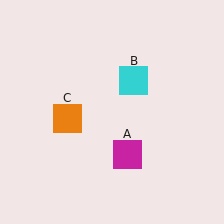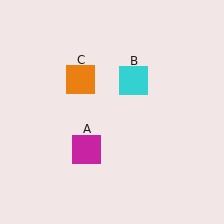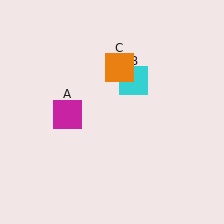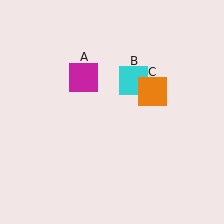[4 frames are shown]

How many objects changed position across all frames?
2 objects changed position: magenta square (object A), orange square (object C).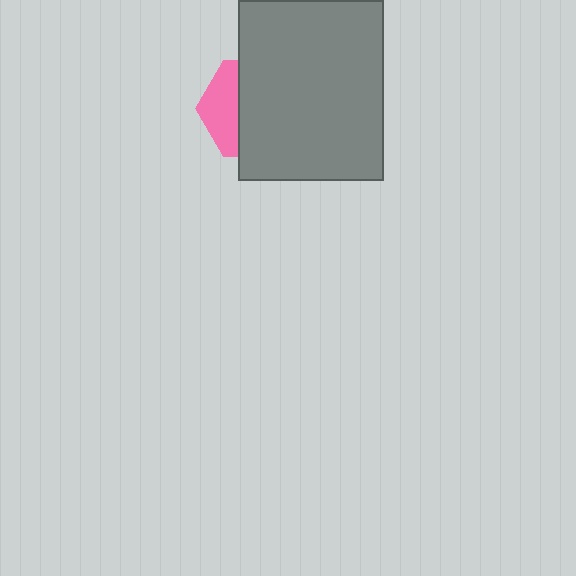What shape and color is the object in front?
The object in front is a gray rectangle.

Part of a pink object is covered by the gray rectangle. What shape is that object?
It is a hexagon.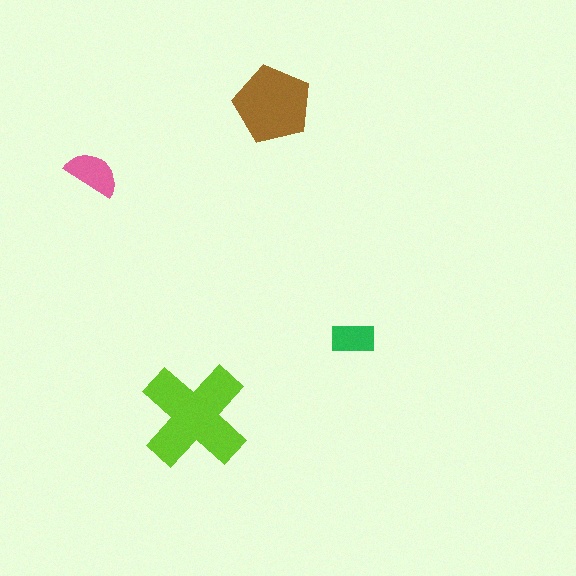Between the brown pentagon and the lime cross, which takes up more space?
The lime cross.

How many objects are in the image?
There are 4 objects in the image.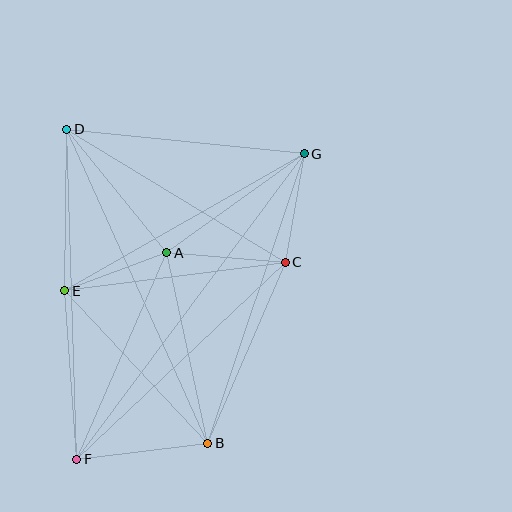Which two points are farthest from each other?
Points F and G are farthest from each other.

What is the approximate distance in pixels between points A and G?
The distance between A and G is approximately 169 pixels.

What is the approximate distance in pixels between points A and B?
The distance between A and B is approximately 195 pixels.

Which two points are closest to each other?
Points A and E are closest to each other.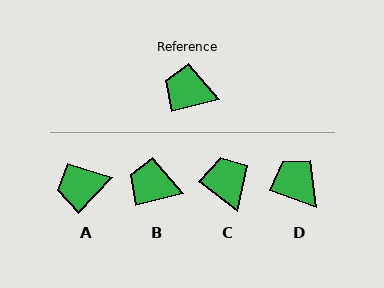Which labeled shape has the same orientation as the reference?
B.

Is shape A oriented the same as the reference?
No, it is off by about 32 degrees.